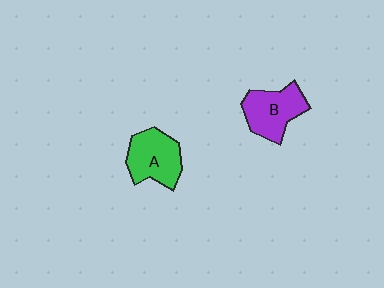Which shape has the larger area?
Shape A (green).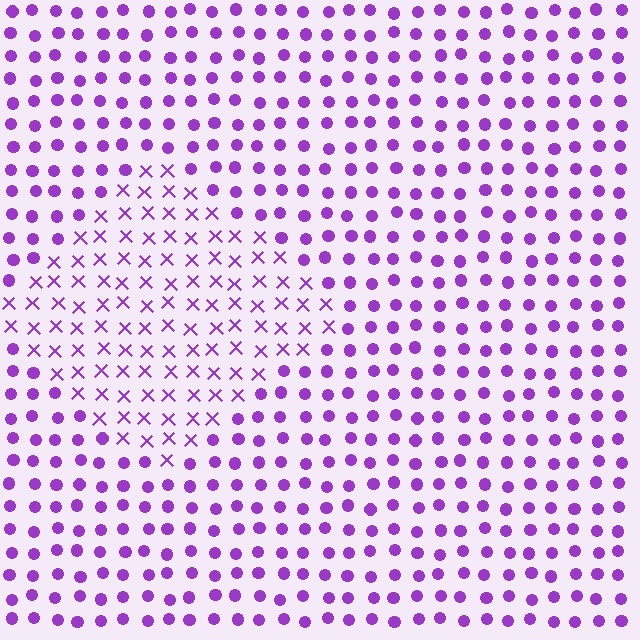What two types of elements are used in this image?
The image uses X marks inside the diamond region and circles outside it.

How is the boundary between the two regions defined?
The boundary is defined by a change in element shape: X marks inside vs. circles outside. All elements share the same color and spacing.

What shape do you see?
I see a diamond.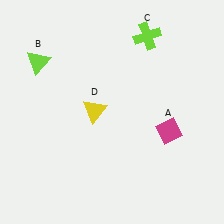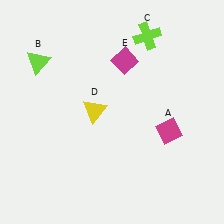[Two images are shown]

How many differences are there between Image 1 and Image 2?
There is 1 difference between the two images.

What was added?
A magenta diamond (E) was added in Image 2.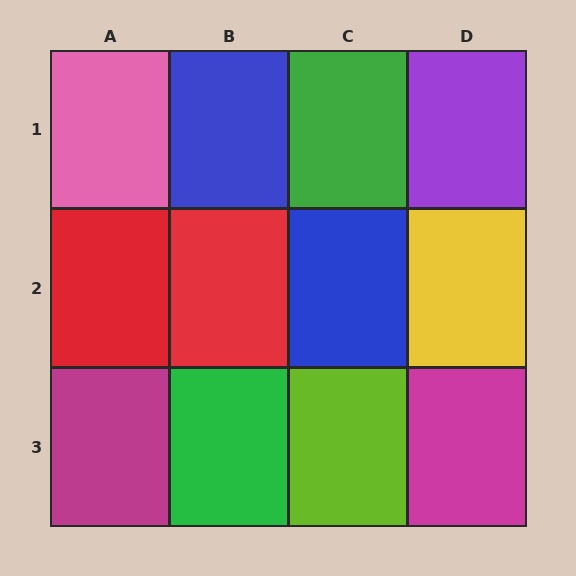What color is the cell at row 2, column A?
Red.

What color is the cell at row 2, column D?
Yellow.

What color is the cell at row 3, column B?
Green.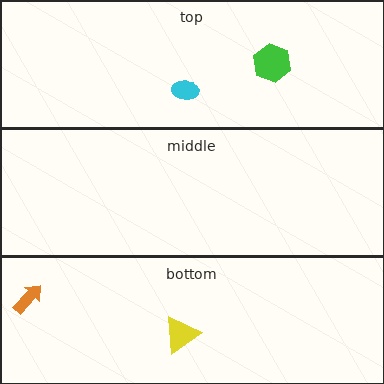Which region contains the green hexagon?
The top region.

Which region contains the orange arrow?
The bottom region.